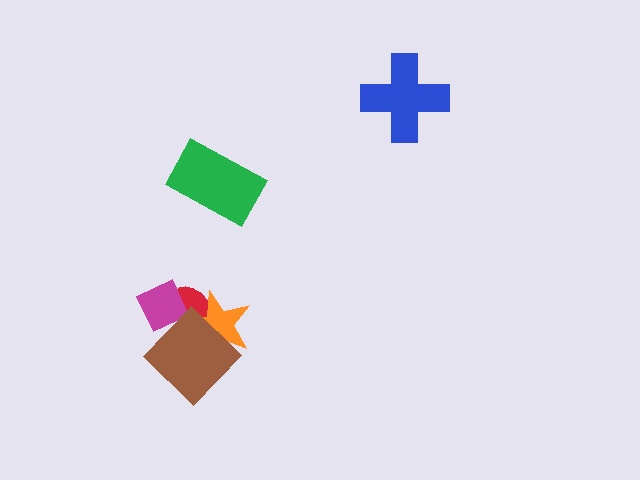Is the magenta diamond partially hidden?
Yes, it is partially covered by another shape.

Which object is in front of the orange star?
The brown diamond is in front of the orange star.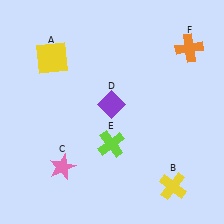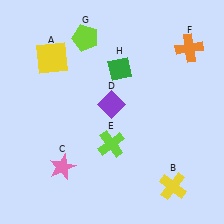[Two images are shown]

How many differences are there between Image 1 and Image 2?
There are 2 differences between the two images.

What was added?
A lime pentagon (G), a green diamond (H) were added in Image 2.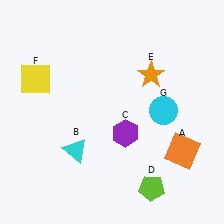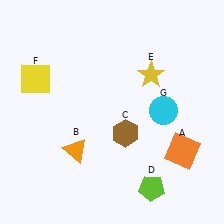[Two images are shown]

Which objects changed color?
B changed from cyan to orange. C changed from purple to brown. E changed from orange to yellow.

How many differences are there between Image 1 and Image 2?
There are 3 differences between the two images.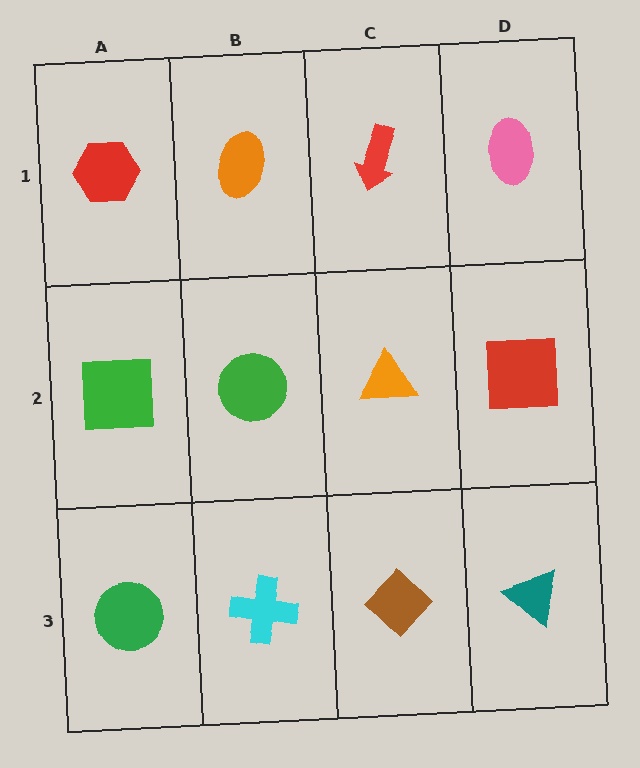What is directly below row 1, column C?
An orange triangle.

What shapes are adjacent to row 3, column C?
An orange triangle (row 2, column C), a cyan cross (row 3, column B), a teal triangle (row 3, column D).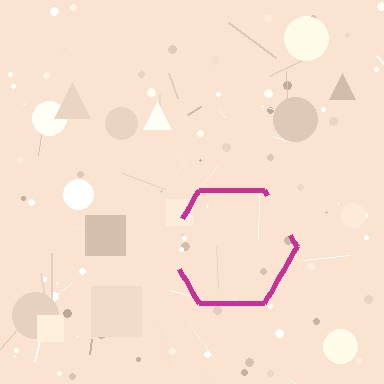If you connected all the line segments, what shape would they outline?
They would outline a hexagon.